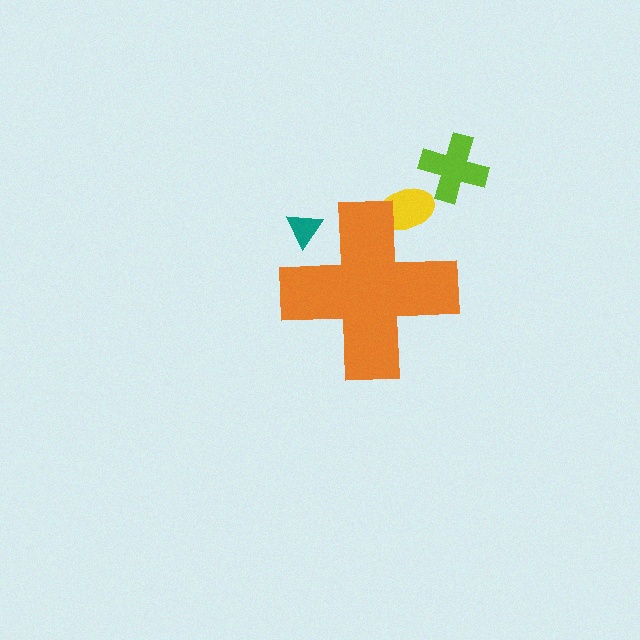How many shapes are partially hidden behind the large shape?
2 shapes are partially hidden.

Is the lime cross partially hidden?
No, the lime cross is fully visible.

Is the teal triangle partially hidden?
Yes, the teal triangle is partially hidden behind the orange cross.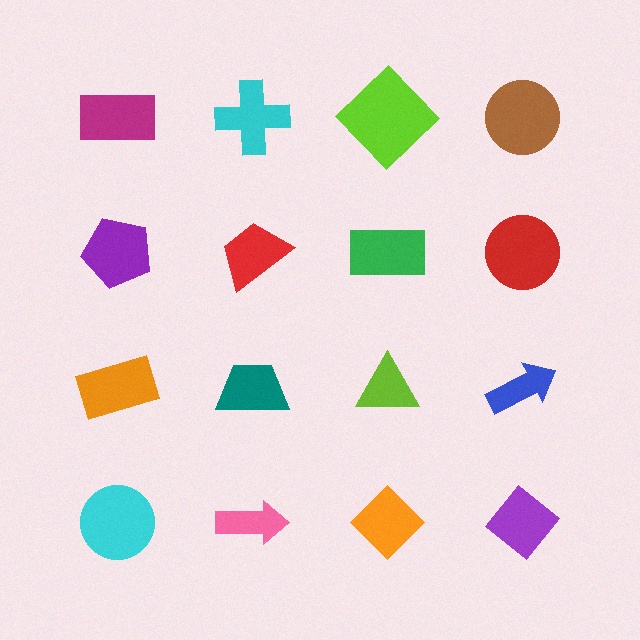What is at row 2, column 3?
A green rectangle.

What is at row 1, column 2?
A cyan cross.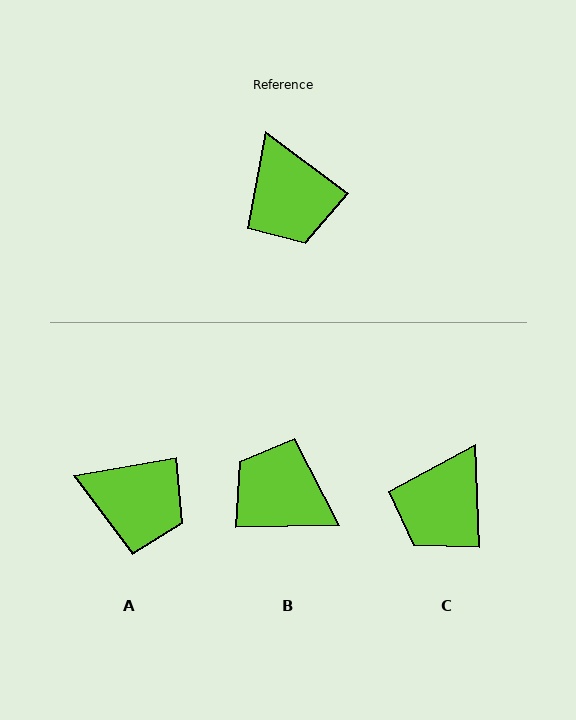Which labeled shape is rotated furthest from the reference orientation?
B, about 143 degrees away.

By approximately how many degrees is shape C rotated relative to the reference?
Approximately 51 degrees clockwise.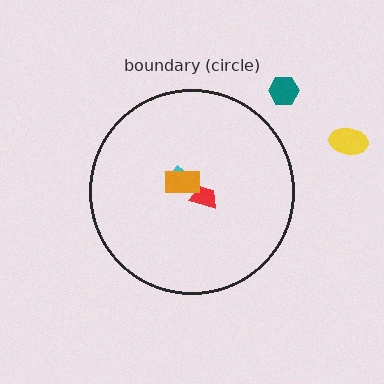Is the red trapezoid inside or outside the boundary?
Inside.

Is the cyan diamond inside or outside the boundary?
Inside.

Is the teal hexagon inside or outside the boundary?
Outside.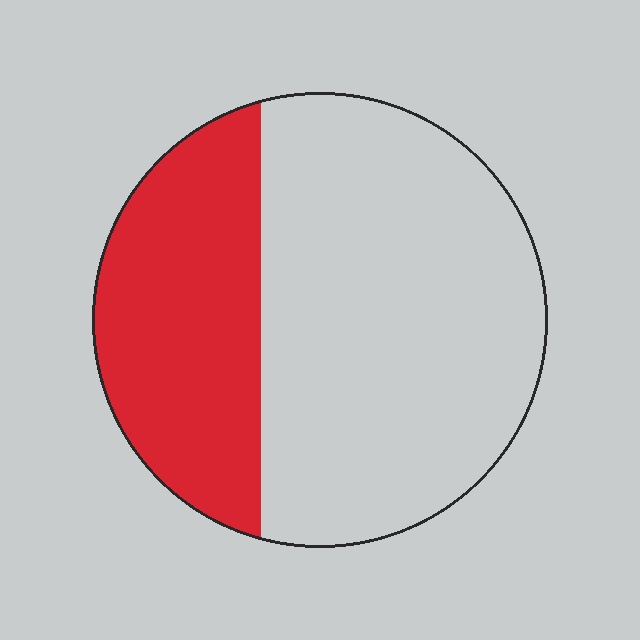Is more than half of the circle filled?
No.